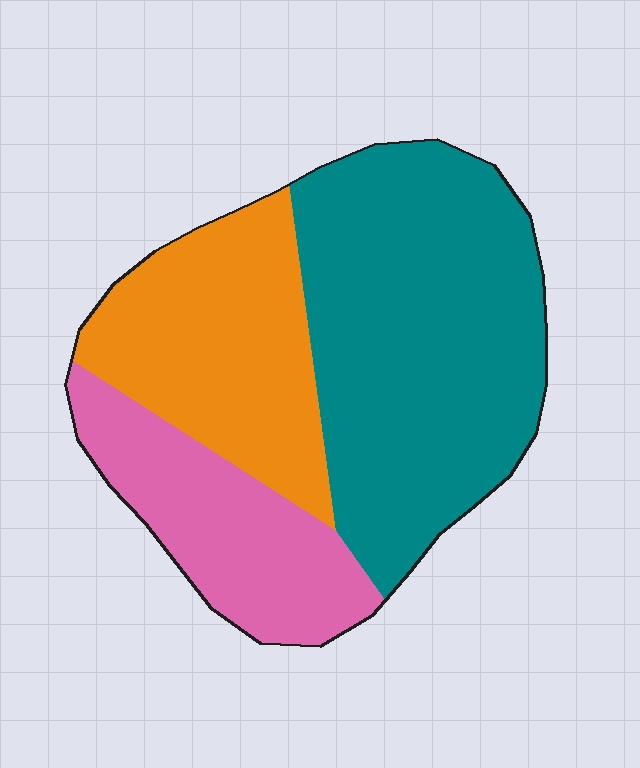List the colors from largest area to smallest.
From largest to smallest: teal, orange, pink.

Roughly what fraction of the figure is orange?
Orange takes up about one quarter (1/4) of the figure.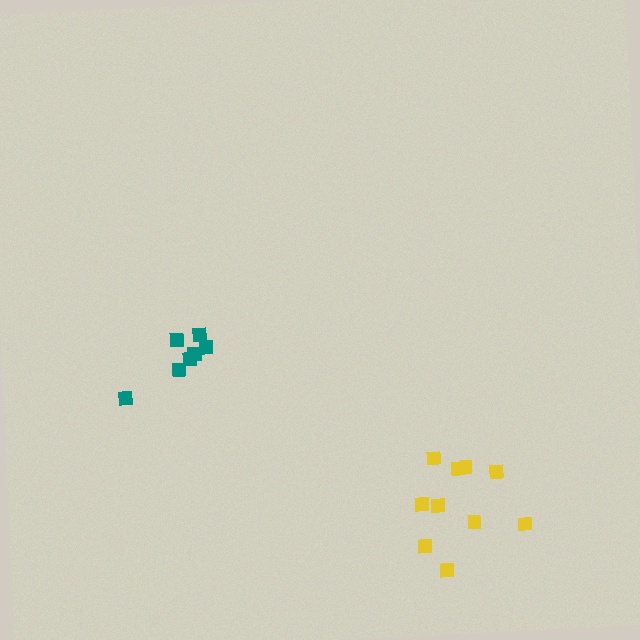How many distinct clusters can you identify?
There are 2 distinct clusters.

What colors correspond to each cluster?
The clusters are colored: yellow, teal.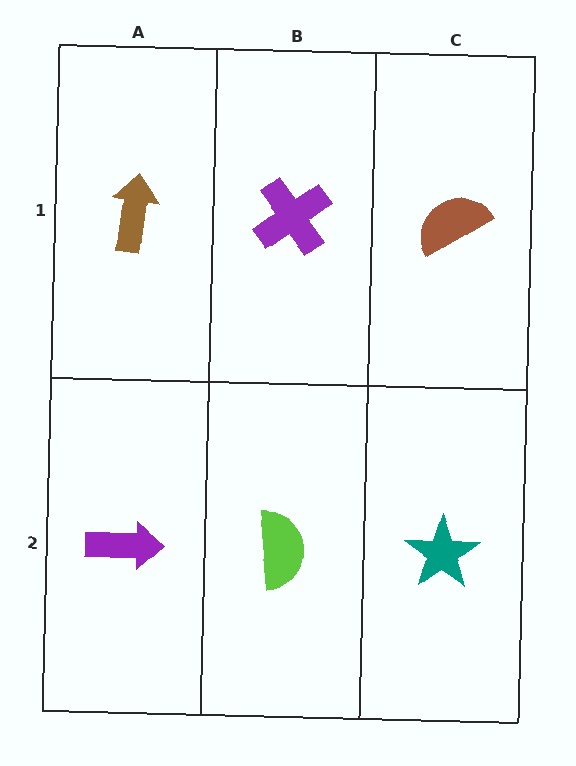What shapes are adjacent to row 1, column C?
A teal star (row 2, column C), a purple cross (row 1, column B).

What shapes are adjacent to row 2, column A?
A brown arrow (row 1, column A), a lime semicircle (row 2, column B).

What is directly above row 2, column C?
A brown semicircle.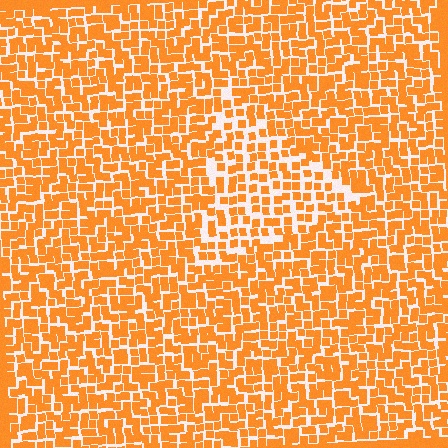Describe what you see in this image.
The image contains small orange elements arranged at two different densities. A triangle-shaped region is visible where the elements are less densely packed than the surrounding area.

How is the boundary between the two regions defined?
The boundary is defined by a change in element density (approximately 1.5x ratio). All elements are the same color, size, and shape.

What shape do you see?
I see a triangle.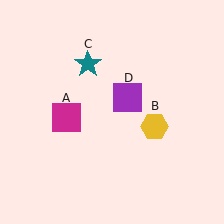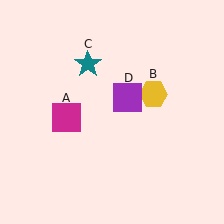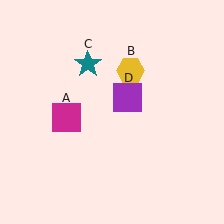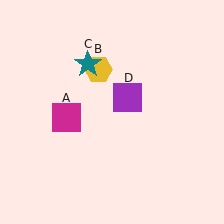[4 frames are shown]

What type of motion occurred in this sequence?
The yellow hexagon (object B) rotated counterclockwise around the center of the scene.